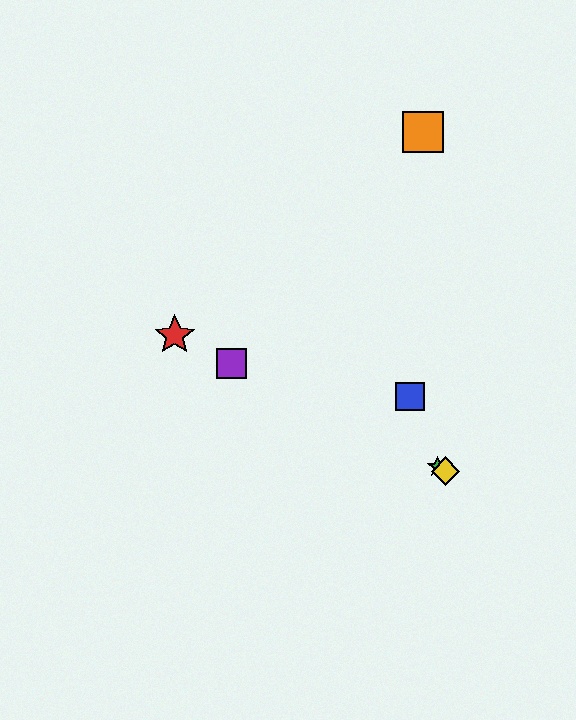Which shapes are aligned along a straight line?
The red star, the green star, the yellow diamond, the purple square are aligned along a straight line.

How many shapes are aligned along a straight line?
4 shapes (the red star, the green star, the yellow diamond, the purple square) are aligned along a straight line.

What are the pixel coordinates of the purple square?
The purple square is at (231, 364).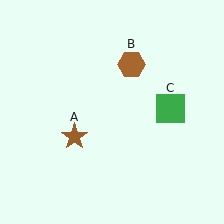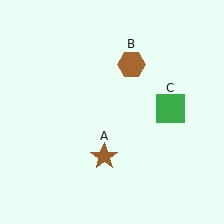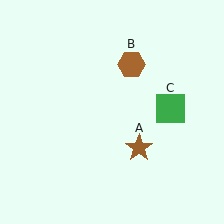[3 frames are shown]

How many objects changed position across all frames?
1 object changed position: brown star (object A).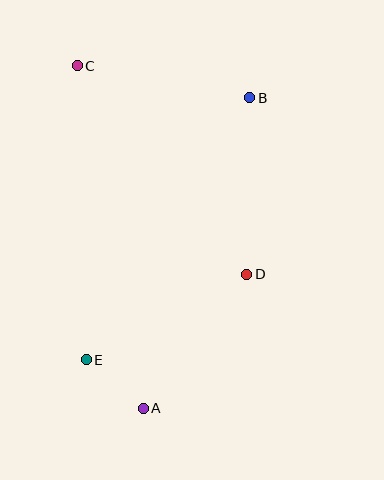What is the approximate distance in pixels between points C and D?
The distance between C and D is approximately 269 pixels.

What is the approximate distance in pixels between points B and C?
The distance between B and C is approximately 176 pixels.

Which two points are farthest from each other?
Points A and C are farthest from each other.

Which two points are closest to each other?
Points A and E are closest to each other.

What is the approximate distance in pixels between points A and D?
The distance between A and D is approximately 169 pixels.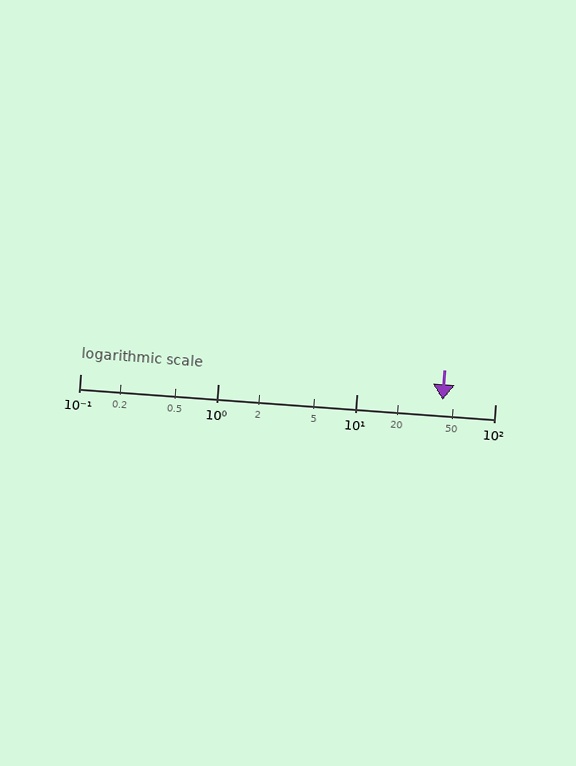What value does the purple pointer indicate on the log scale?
The pointer indicates approximately 42.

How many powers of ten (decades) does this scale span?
The scale spans 3 decades, from 0.1 to 100.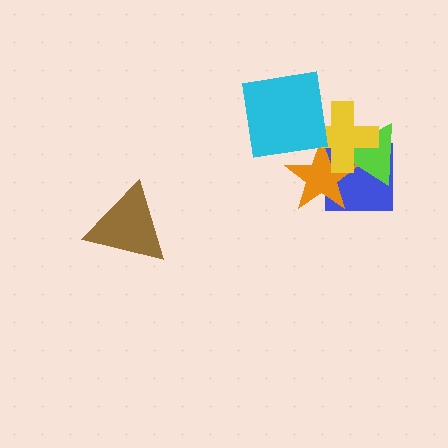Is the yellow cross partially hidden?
Yes, it is partially covered by another shape.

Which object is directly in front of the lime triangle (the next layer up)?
The orange star is directly in front of the lime triangle.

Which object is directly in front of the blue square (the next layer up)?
The lime triangle is directly in front of the blue square.